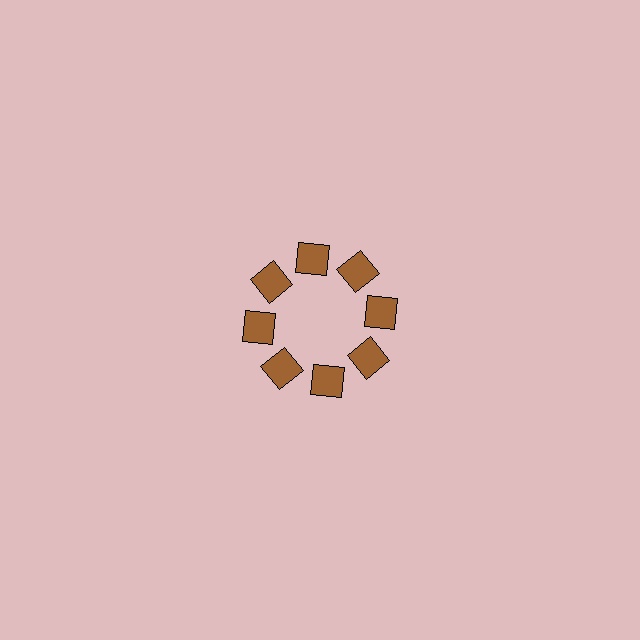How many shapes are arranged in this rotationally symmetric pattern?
There are 8 shapes, arranged in 8 groups of 1.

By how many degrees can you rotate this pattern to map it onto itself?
The pattern maps onto itself every 45 degrees of rotation.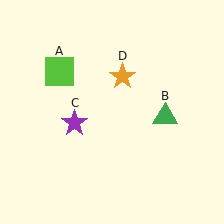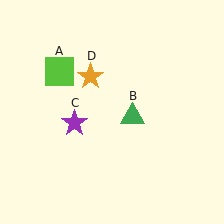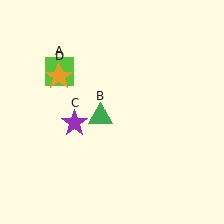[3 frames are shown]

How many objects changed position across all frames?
2 objects changed position: green triangle (object B), orange star (object D).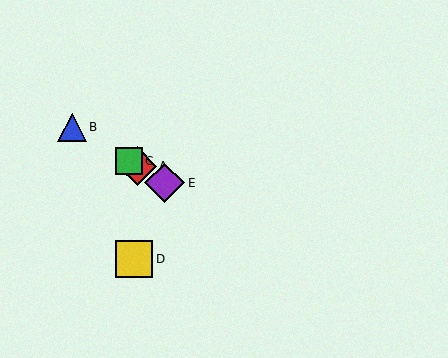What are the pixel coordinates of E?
Object E is at (165, 183).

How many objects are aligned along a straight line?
4 objects (A, B, C, E) are aligned along a straight line.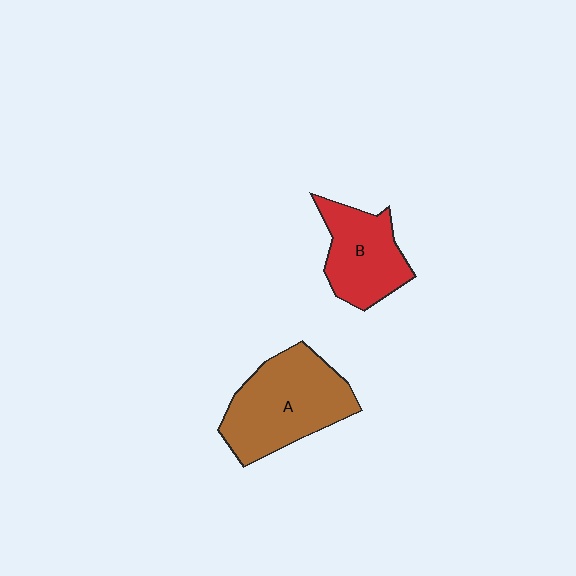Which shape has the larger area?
Shape A (brown).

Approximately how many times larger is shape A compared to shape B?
Approximately 1.4 times.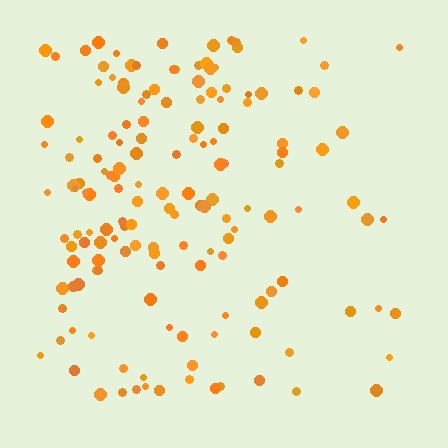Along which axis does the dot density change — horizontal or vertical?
Horizontal.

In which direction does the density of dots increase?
From right to left, with the left side densest.